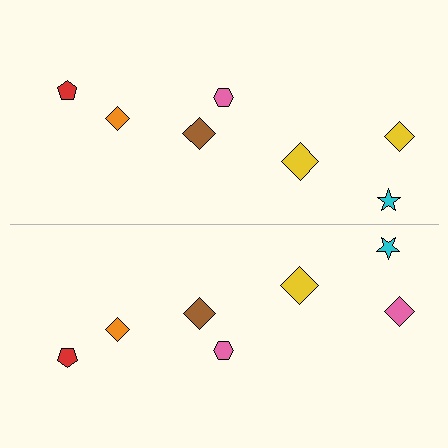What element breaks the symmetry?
The pink diamond on the bottom side breaks the symmetry — its mirror counterpart is yellow.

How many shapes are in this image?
There are 14 shapes in this image.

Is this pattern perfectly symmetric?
No, the pattern is not perfectly symmetric. The pink diamond on the bottom side breaks the symmetry — its mirror counterpart is yellow.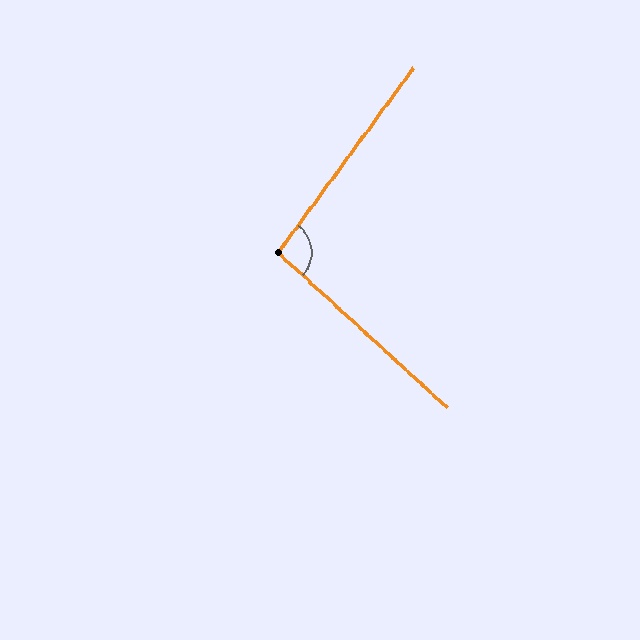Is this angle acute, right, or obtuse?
It is obtuse.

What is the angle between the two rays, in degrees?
Approximately 96 degrees.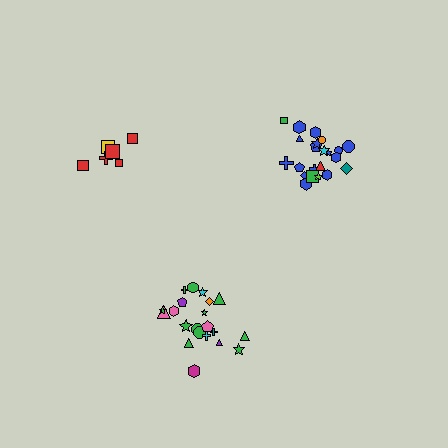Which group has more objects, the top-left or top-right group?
The top-right group.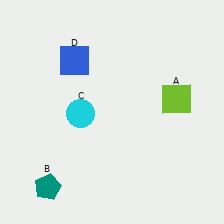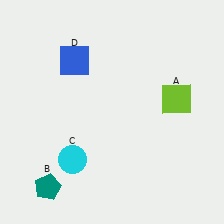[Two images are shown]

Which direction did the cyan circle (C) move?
The cyan circle (C) moved down.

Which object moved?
The cyan circle (C) moved down.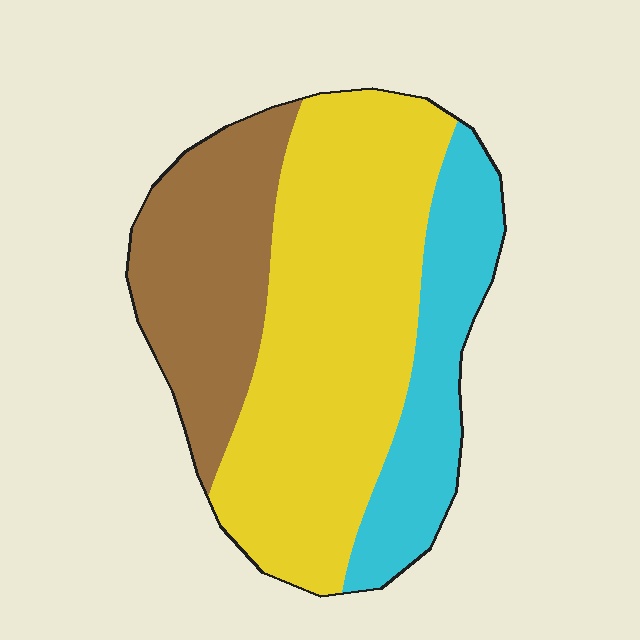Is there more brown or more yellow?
Yellow.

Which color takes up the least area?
Cyan, at roughly 20%.